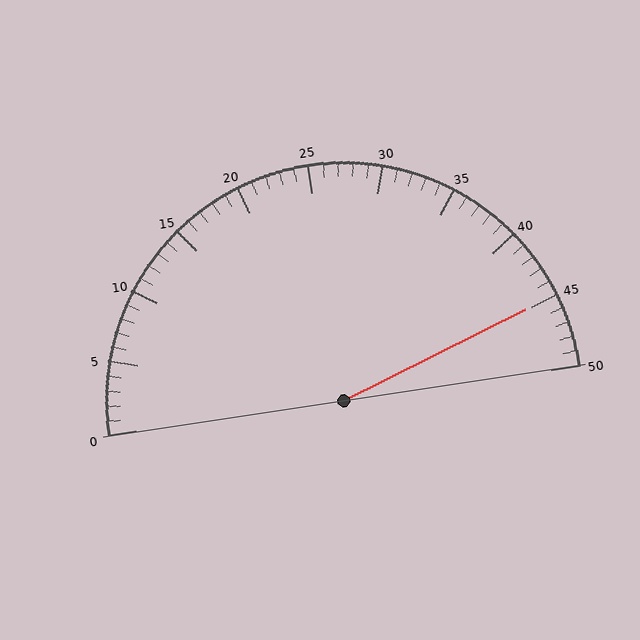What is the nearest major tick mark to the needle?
The nearest major tick mark is 45.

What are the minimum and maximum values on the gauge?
The gauge ranges from 0 to 50.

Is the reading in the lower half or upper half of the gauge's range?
The reading is in the upper half of the range (0 to 50).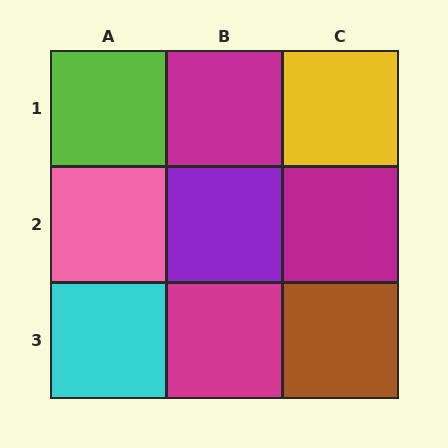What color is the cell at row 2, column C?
Magenta.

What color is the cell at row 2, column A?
Pink.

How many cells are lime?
1 cell is lime.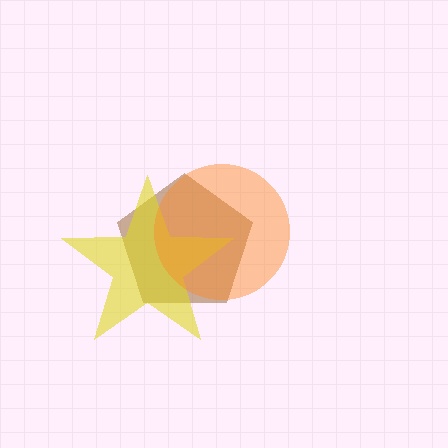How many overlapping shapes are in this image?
There are 3 overlapping shapes in the image.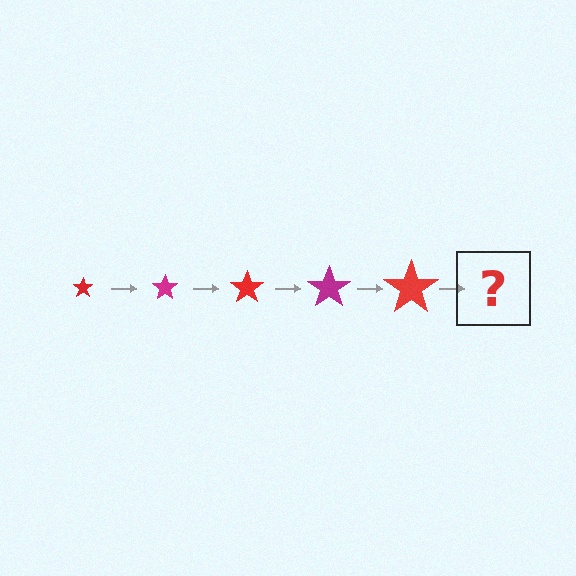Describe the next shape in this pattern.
It should be a magenta star, larger than the previous one.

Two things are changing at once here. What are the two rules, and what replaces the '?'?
The two rules are that the star grows larger each step and the color cycles through red and magenta. The '?' should be a magenta star, larger than the previous one.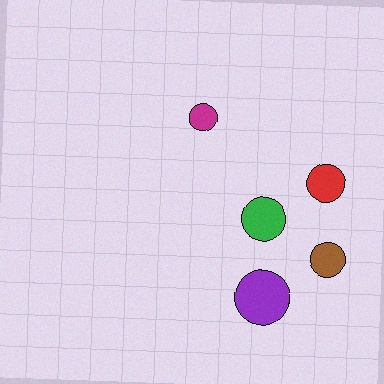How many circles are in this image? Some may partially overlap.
There are 5 circles.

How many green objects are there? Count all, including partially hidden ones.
There is 1 green object.